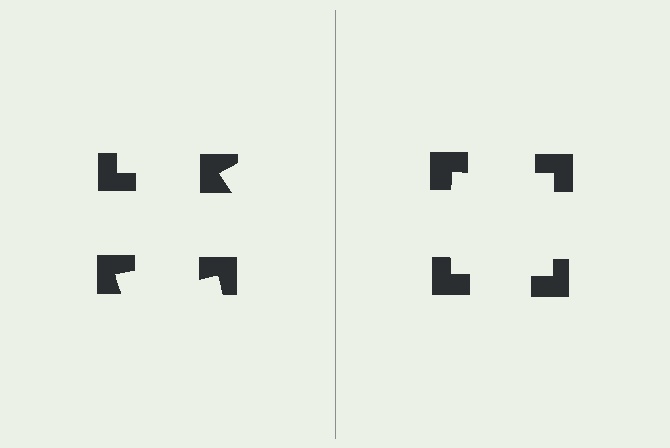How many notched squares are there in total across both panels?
8 — 4 on each side.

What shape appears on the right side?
An illusory square.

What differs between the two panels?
The notched squares are positioned identically on both sides; only the wedge orientations differ. On the right they align to a square; on the left they are misaligned.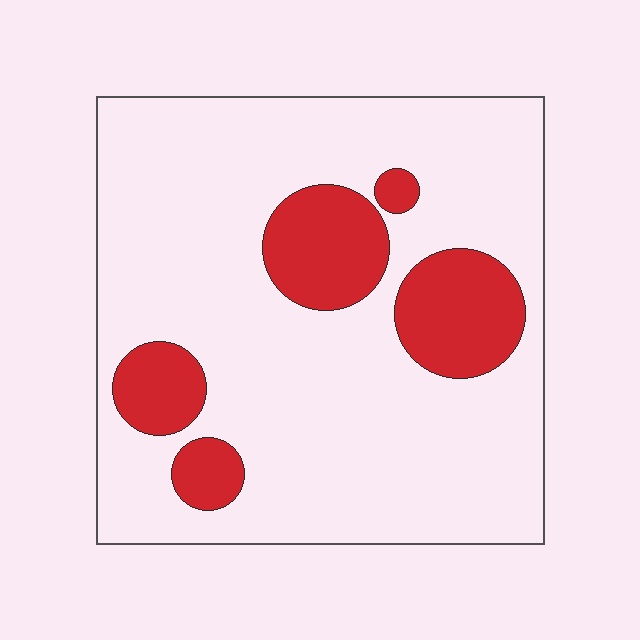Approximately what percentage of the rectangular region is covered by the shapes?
Approximately 20%.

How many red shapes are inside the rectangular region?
5.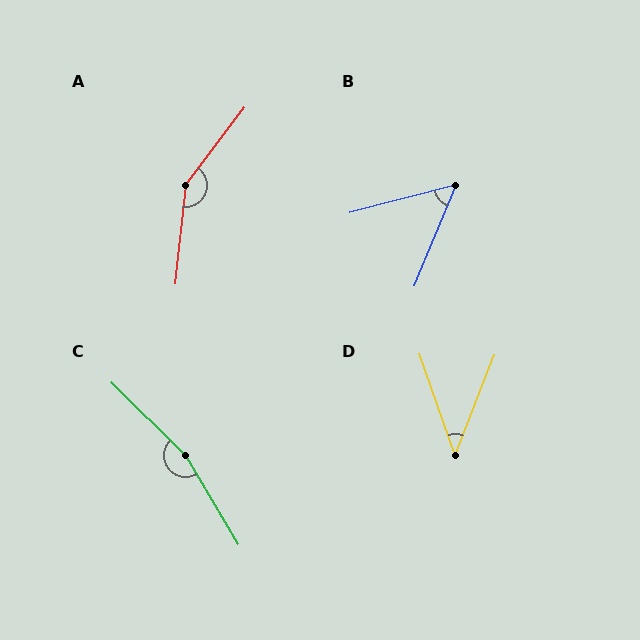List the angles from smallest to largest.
D (41°), B (53°), A (149°), C (165°).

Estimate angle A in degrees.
Approximately 149 degrees.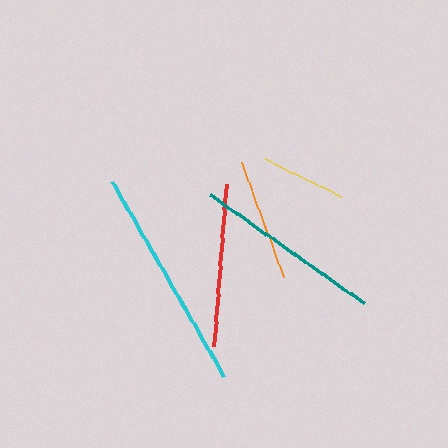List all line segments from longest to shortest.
From longest to shortest: cyan, teal, red, orange, yellow.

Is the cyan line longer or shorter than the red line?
The cyan line is longer than the red line.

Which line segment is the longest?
The cyan line is the longest at approximately 225 pixels.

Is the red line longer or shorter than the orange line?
The red line is longer than the orange line.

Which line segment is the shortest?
The yellow line is the shortest at approximately 85 pixels.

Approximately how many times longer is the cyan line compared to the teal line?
The cyan line is approximately 1.2 times the length of the teal line.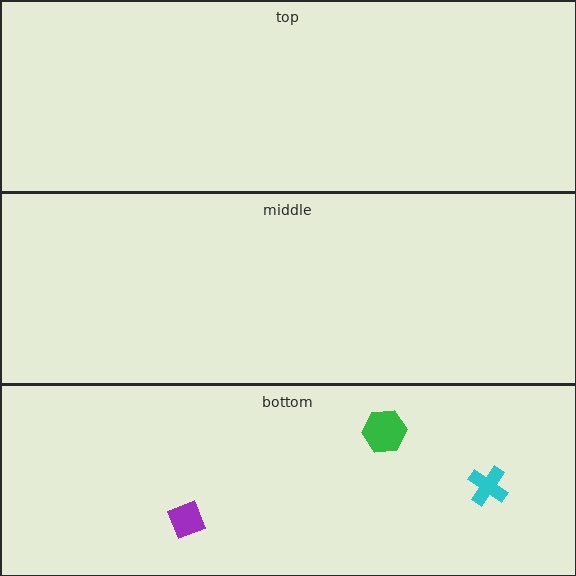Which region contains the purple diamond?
The bottom region.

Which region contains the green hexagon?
The bottom region.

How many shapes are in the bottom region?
3.